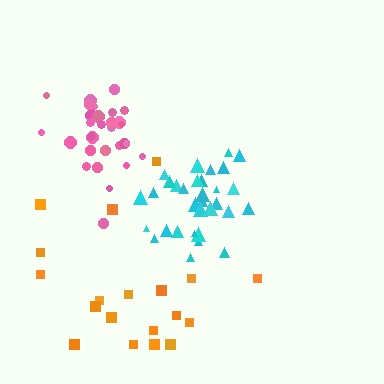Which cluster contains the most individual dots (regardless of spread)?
Cyan (33).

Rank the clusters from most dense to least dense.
cyan, pink, orange.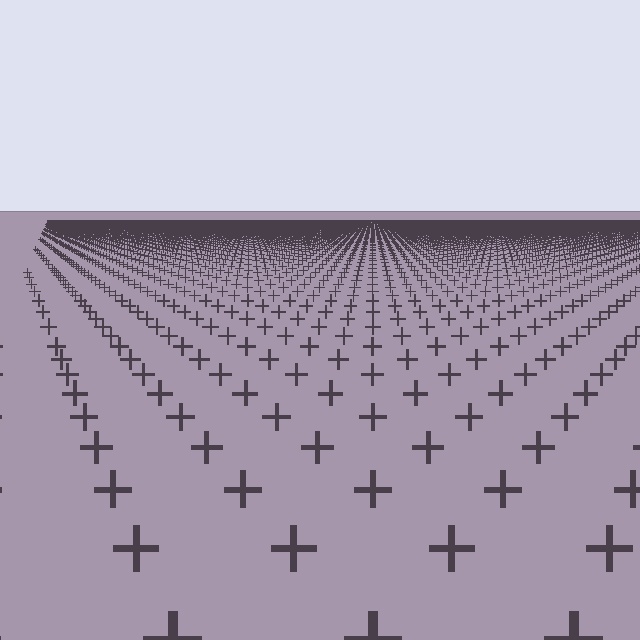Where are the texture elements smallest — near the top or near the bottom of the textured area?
Near the top.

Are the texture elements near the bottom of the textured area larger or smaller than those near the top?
Larger. Near the bottom, elements are closer to the viewer and appear at a bigger on-screen size.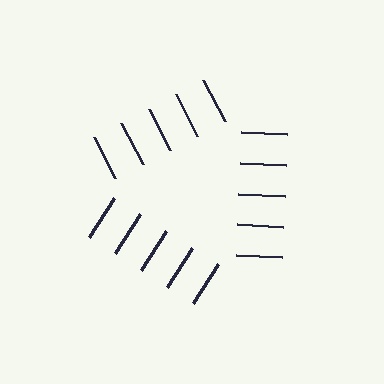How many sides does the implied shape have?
3 sides — the line-ends trace a triangle.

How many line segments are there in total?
15 — 5 along each of the 3 edges.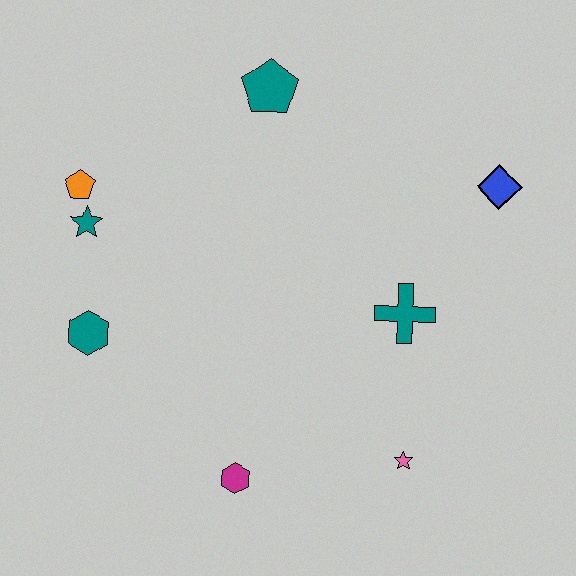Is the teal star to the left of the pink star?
Yes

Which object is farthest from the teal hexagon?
The blue diamond is farthest from the teal hexagon.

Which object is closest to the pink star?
The teal cross is closest to the pink star.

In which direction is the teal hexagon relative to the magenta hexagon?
The teal hexagon is to the left of the magenta hexagon.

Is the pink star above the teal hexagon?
No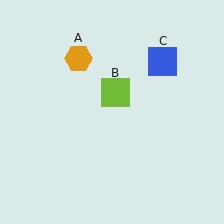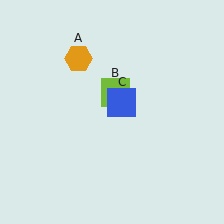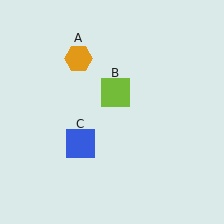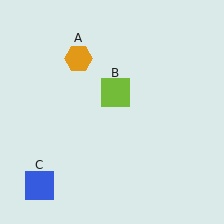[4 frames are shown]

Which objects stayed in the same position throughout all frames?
Orange hexagon (object A) and lime square (object B) remained stationary.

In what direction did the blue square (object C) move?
The blue square (object C) moved down and to the left.